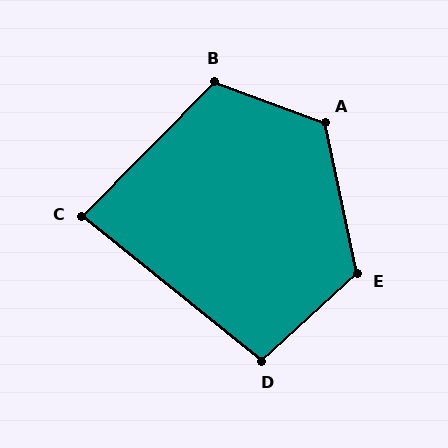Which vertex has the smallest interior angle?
C, at approximately 84 degrees.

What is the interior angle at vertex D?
Approximately 99 degrees (obtuse).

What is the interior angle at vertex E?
Approximately 120 degrees (obtuse).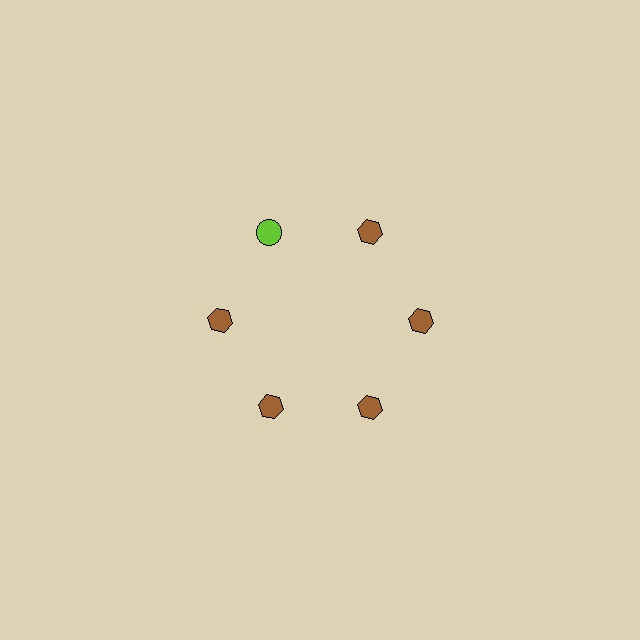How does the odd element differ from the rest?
It differs in both color (lime instead of brown) and shape (circle instead of hexagon).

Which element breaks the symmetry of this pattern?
The lime circle at roughly the 11 o'clock position breaks the symmetry. All other shapes are brown hexagons.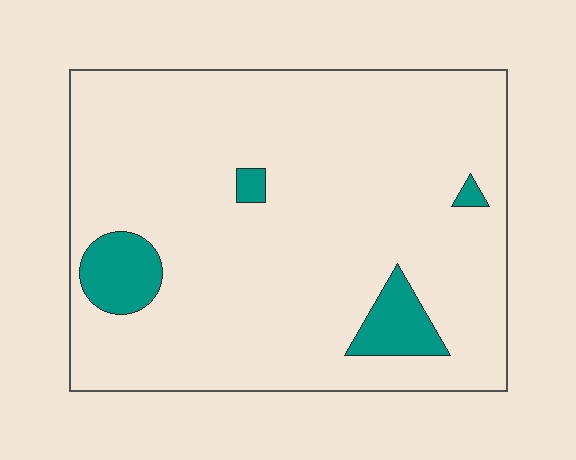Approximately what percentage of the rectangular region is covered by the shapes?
Approximately 10%.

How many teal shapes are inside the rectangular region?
4.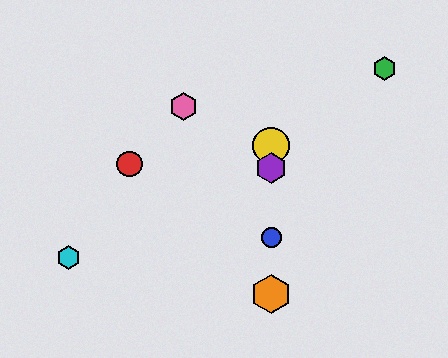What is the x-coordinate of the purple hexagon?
The purple hexagon is at x≈271.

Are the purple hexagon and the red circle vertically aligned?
No, the purple hexagon is at x≈271 and the red circle is at x≈129.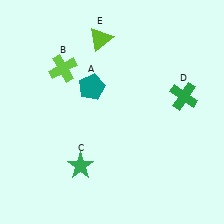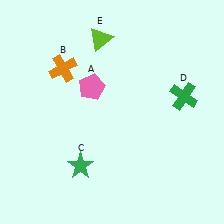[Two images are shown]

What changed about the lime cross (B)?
In Image 1, B is lime. In Image 2, it changed to orange.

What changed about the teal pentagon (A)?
In Image 1, A is teal. In Image 2, it changed to pink.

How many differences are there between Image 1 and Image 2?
There are 2 differences between the two images.